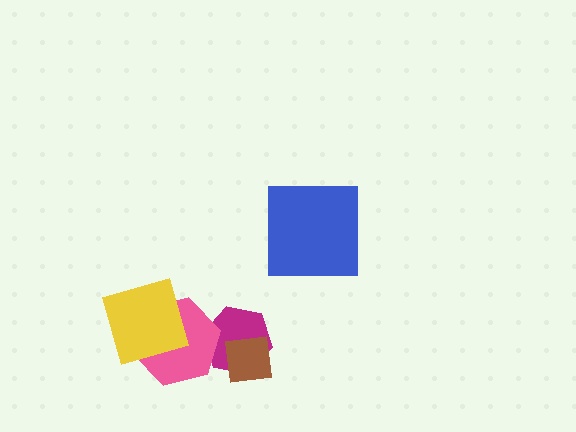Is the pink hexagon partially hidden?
Yes, it is partially covered by another shape.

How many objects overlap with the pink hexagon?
2 objects overlap with the pink hexagon.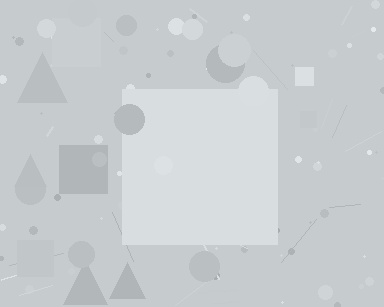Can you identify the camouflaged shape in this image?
The camouflaged shape is a square.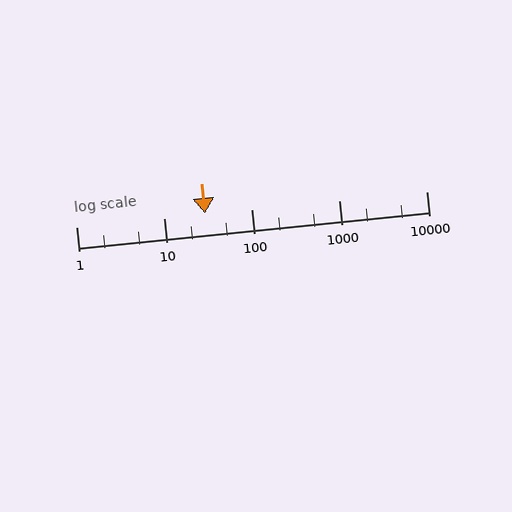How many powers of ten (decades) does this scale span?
The scale spans 4 decades, from 1 to 10000.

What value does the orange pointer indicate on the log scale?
The pointer indicates approximately 30.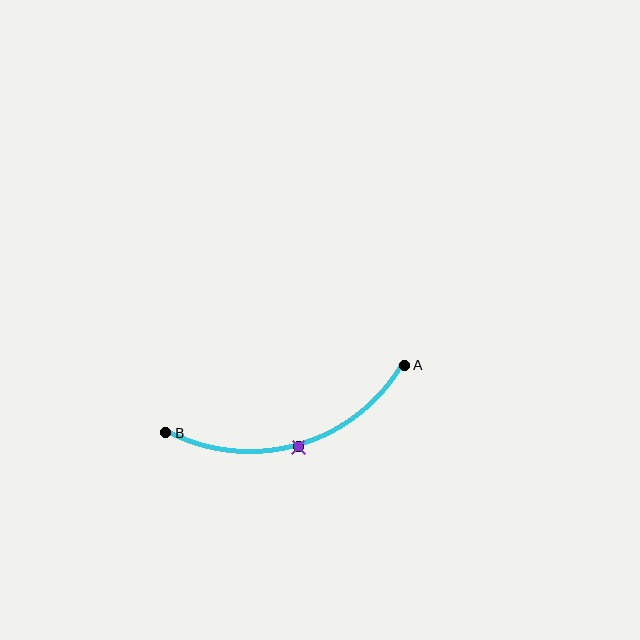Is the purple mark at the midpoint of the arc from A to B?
Yes. The purple mark lies on the arc at equal arc-length from both A and B — it is the arc midpoint.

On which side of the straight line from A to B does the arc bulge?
The arc bulges below the straight line connecting A and B.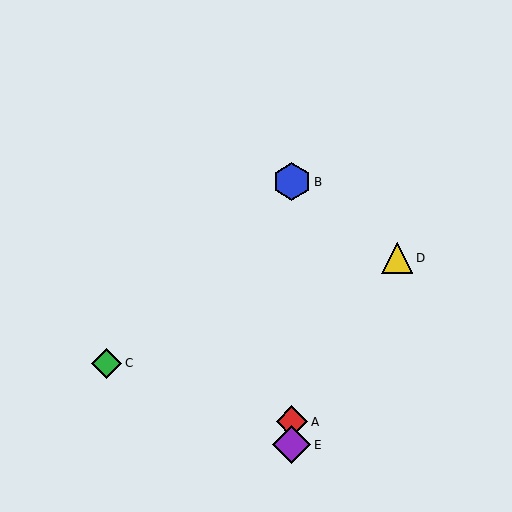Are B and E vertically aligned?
Yes, both are at x≈292.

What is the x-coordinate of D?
Object D is at x≈397.